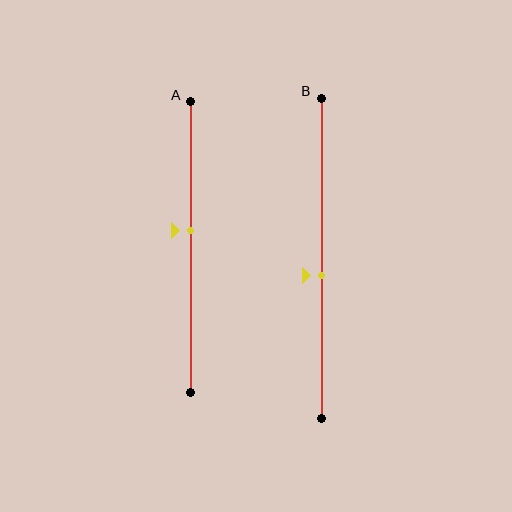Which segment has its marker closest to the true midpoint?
Segment B has its marker closest to the true midpoint.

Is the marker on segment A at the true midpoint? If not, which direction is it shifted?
No, the marker on segment A is shifted upward by about 6% of the segment length.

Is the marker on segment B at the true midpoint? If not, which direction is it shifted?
No, the marker on segment B is shifted downward by about 5% of the segment length.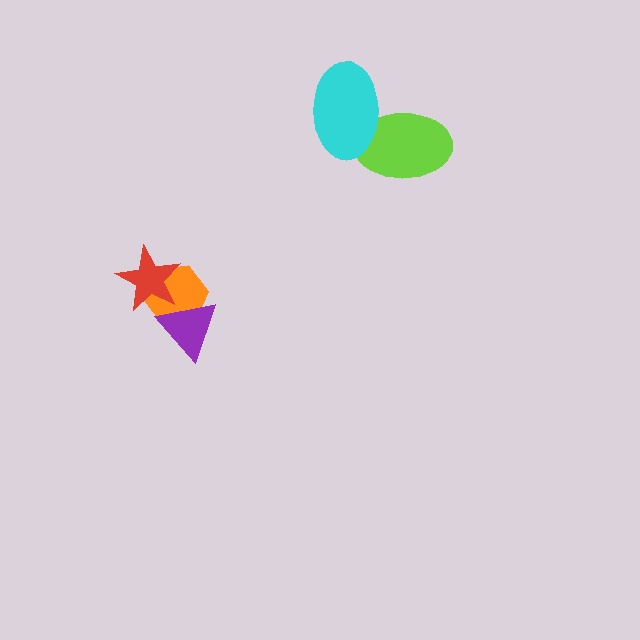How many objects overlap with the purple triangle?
2 objects overlap with the purple triangle.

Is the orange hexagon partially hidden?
Yes, it is partially covered by another shape.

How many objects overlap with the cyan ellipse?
1 object overlaps with the cyan ellipse.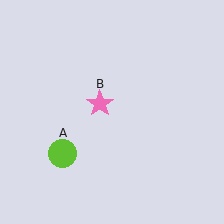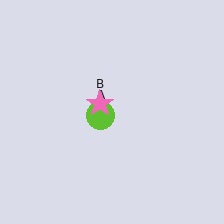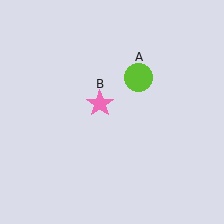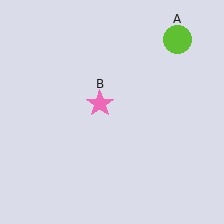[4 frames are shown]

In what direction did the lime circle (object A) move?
The lime circle (object A) moved up and to the right.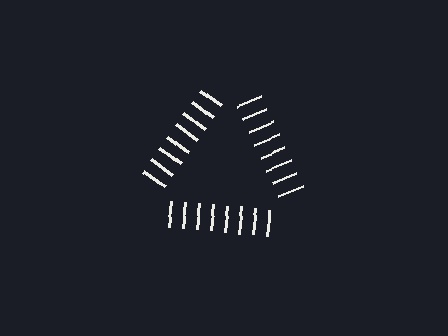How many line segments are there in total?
24 — 8 along each of the 3 edges.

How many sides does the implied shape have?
3 sides — the line-ends trace a triangle.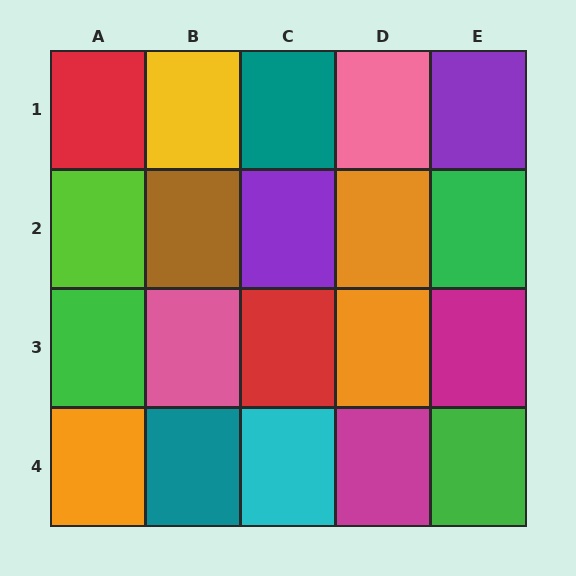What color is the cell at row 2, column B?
Brown.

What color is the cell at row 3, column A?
Green.